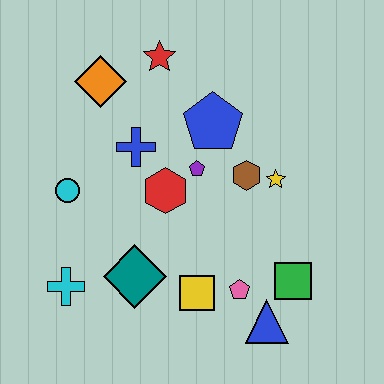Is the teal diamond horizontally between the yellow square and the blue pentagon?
No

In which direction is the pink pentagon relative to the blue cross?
The pink pentagon is below the blue cross.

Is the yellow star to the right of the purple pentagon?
Yes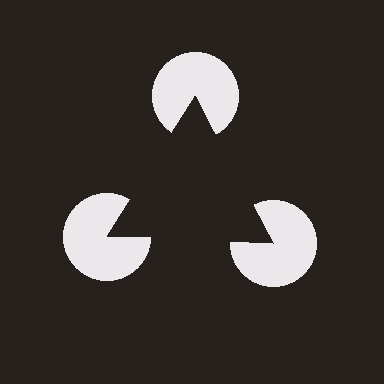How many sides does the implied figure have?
3 sides.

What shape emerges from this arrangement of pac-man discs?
An illusory triangle — its edges are inferred from the aligned wedge cuts in the pac-man discs, not physically drawn.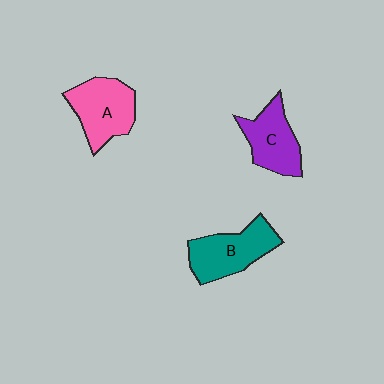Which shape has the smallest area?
Shape C (purple).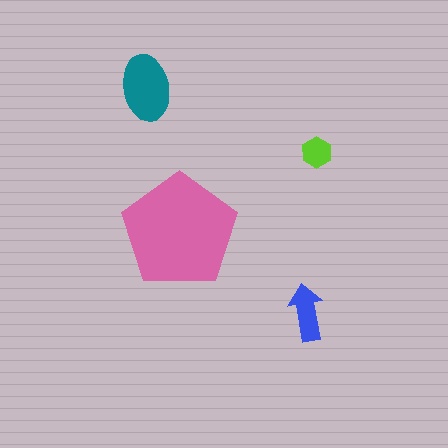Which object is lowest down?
The blue arrow is bottommost.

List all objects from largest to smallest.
The pink pentagon, the teal ellipse, the blue arrow, the lime hexagon.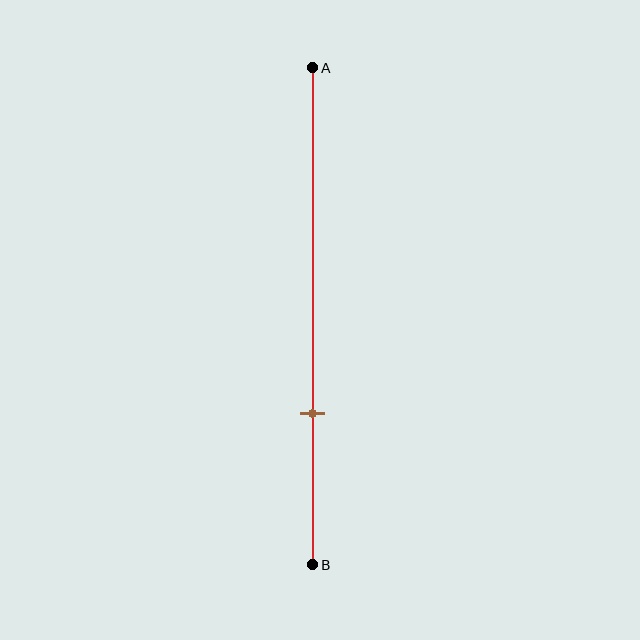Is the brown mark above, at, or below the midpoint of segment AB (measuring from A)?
The brown mark is below the midpoint of segment AB.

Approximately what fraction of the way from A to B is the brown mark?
The brown mark is approximately 70% of the way from A to B.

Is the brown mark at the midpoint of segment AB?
No, the mark is at about 70% from A, not at the 50% midpoint.